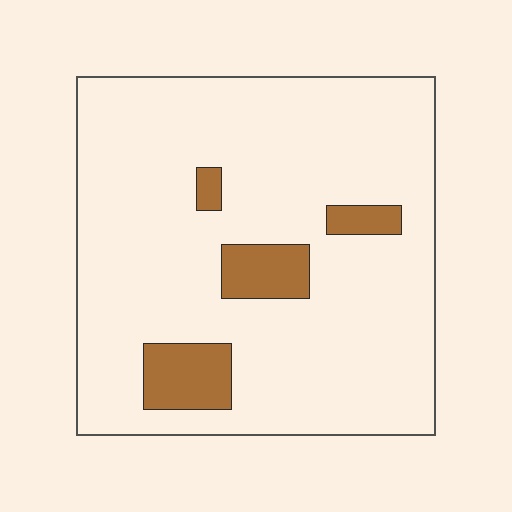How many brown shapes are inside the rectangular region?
4.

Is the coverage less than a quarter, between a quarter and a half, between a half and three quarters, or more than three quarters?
Less than a quarter.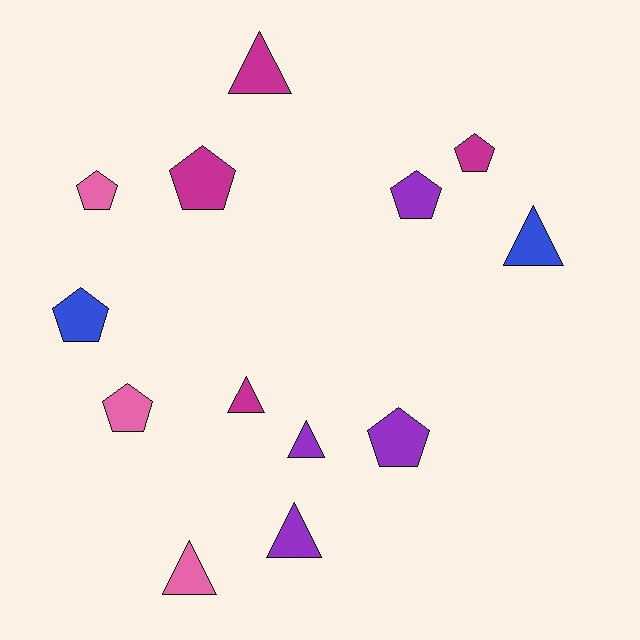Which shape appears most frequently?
Pentagon, with 7 objects.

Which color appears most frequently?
Magenta, with 4 objects.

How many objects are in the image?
There are 13 objects.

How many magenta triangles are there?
There are 2 magenta triangles.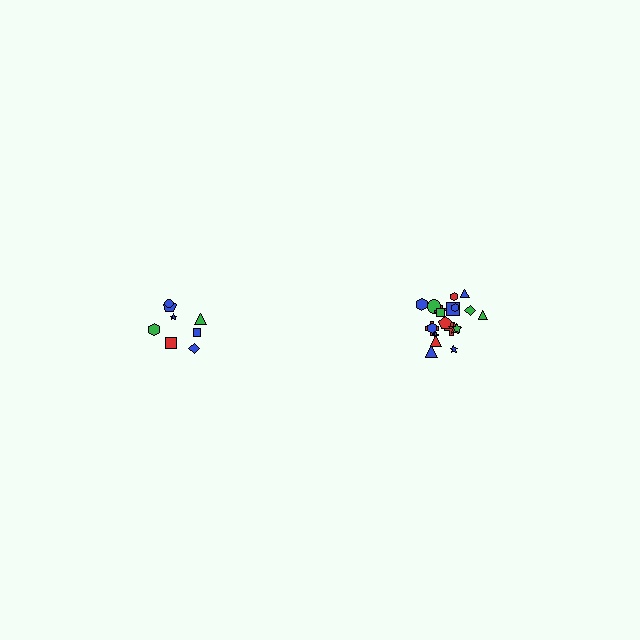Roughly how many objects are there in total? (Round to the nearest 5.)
Roughly 30 objects in total.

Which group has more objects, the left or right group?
The right group.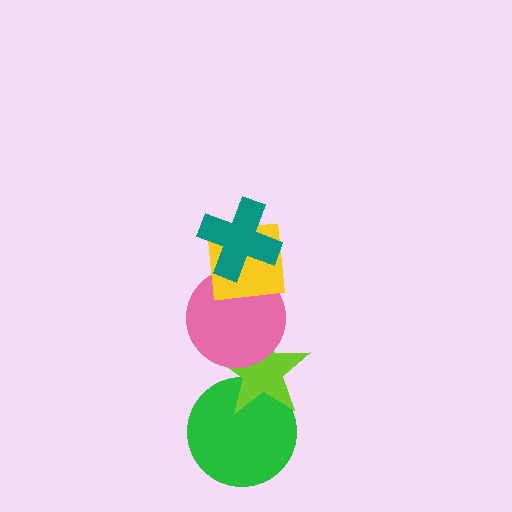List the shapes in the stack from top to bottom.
From top to bottom: the teal cross, the yellow square, the pink circle, the lime star, the green circle.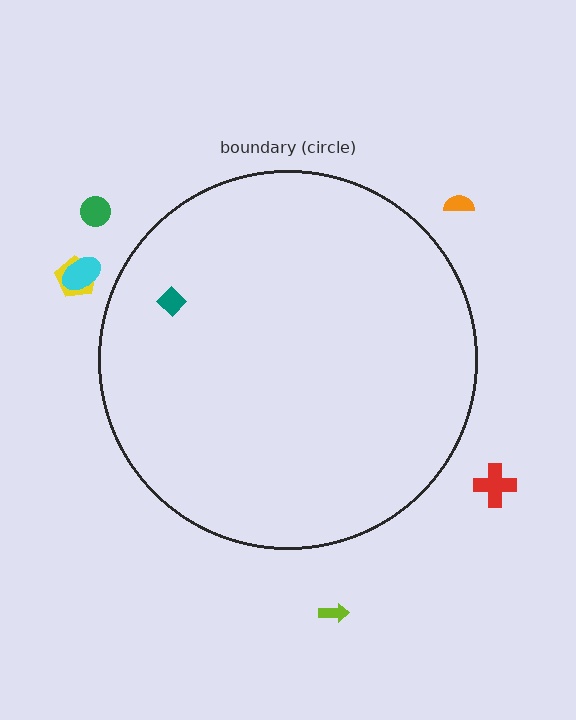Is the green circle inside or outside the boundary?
Outside.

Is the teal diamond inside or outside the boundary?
Inside.